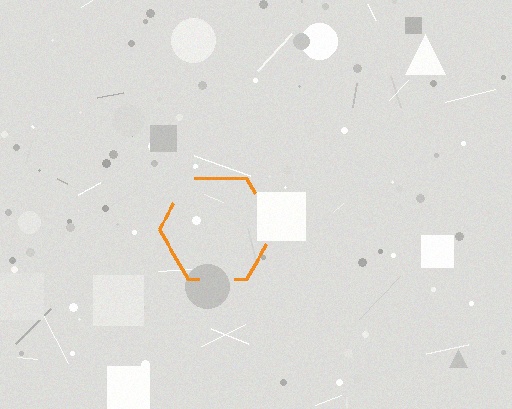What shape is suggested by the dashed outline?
The dashed outline suggests a hexagon.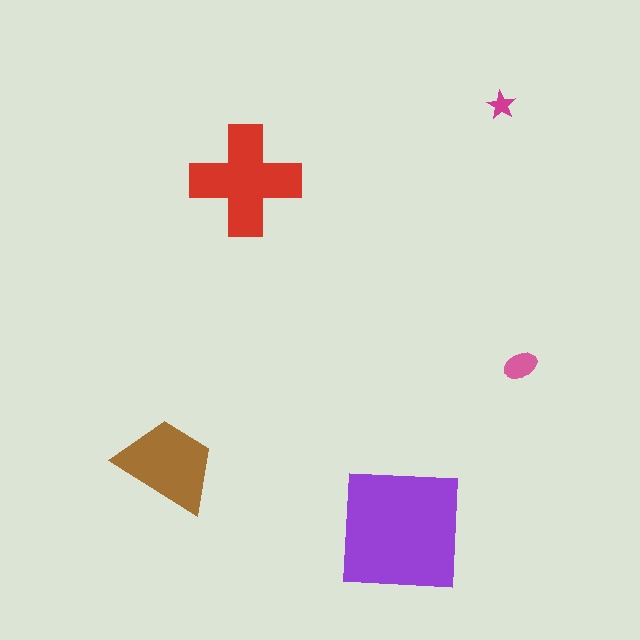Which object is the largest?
The purple square.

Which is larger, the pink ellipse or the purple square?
The purple square.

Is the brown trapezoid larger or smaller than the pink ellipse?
Larger.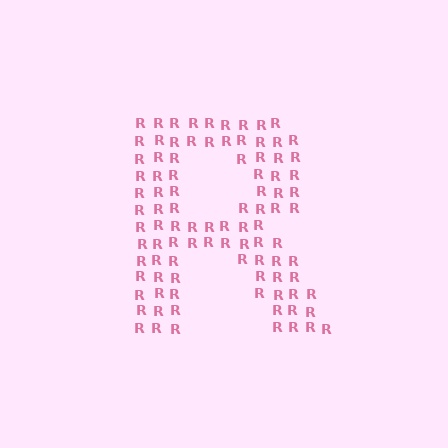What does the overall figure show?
The overall figure shows the letter R.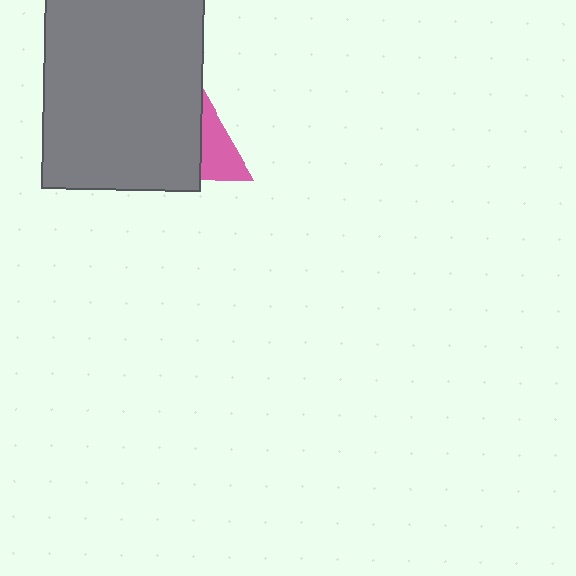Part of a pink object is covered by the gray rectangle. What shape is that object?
It is a triangle.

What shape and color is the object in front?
The object in front is a gray rectangle.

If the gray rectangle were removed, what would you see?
You would see the complete pink triangle.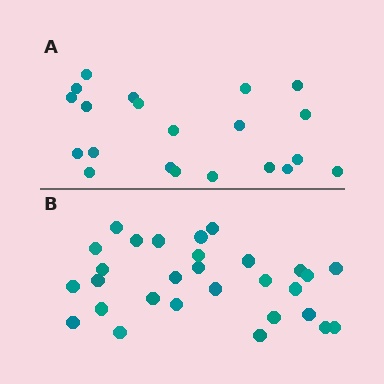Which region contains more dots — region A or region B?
Region B (the bottom region) has more dots.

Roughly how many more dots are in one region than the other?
Region B has roughly 8 or so more dots than region A.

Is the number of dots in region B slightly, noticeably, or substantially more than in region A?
Region B has noticeably more, but not dramatically so. The ratio is roughly 1.4 to 1.